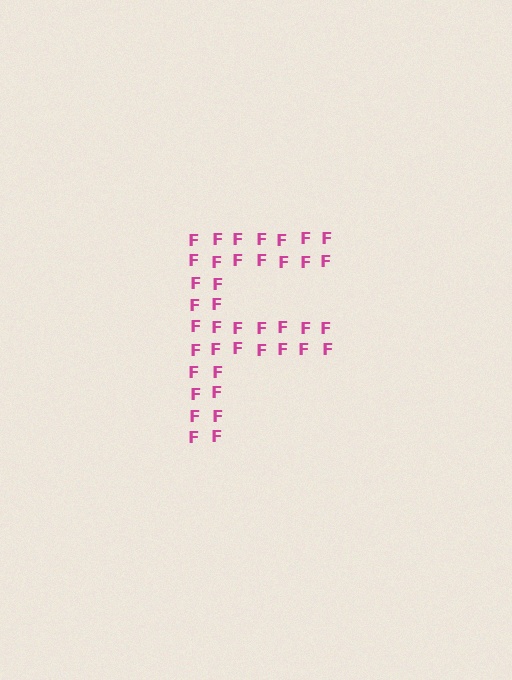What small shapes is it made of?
It is made of small letter F's.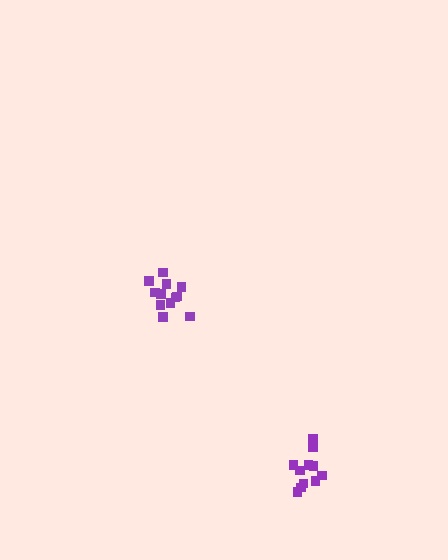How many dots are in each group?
Group 1: 12 dots, Group 2: 11 dots (23 total).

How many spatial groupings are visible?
There are 2 spatial groupings.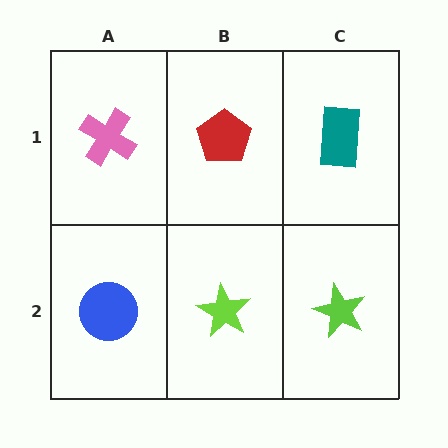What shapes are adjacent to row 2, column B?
A red pentagon (row 1, column B), a blue circle (row 2, column A), a lime star (row 2, column C).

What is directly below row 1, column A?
A blue circle.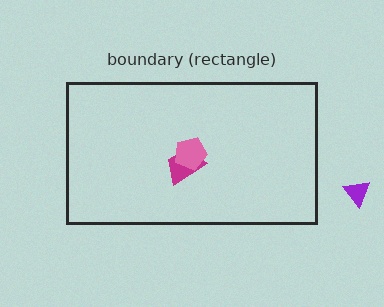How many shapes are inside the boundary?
2 inside, 1 outside.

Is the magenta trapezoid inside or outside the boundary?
Inside.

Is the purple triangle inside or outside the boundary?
Outside.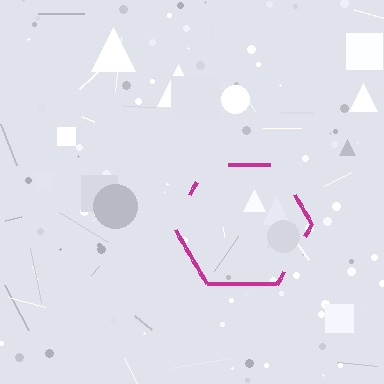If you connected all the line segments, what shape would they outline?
They would outline a hexagon.